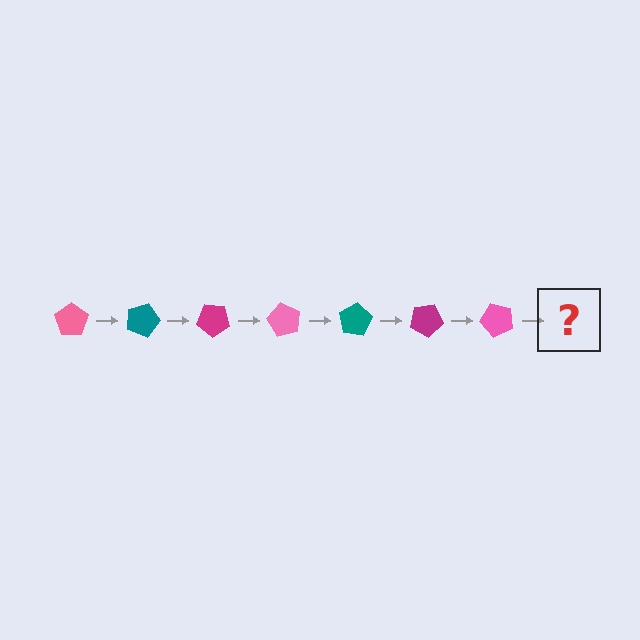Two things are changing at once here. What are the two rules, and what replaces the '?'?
The two rules are that it rotates 20 degrees each step and the color cycles through pink, teal, and magenta. The '?' should be a teal pentagon, rotated 140 degrees from the start.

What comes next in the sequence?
The next element should be a teal pentagon, rotated 140 degrees from the start.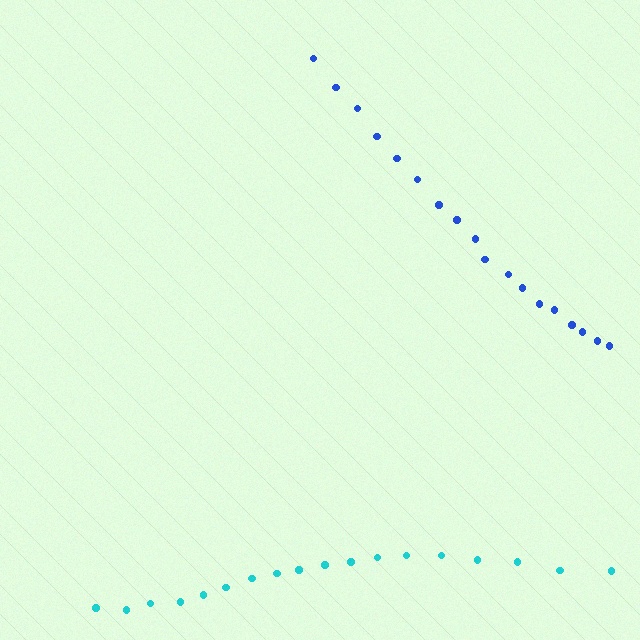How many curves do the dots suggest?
There are 2 distinct paths.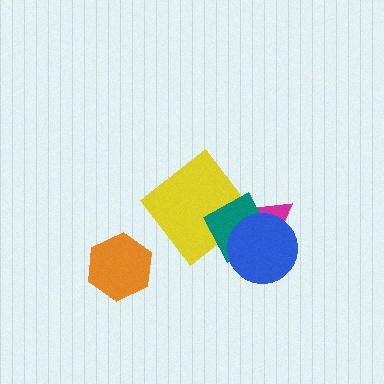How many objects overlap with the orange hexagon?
0 objects overlap with the orange hexagon.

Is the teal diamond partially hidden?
Yes, it is partially covered by another shape.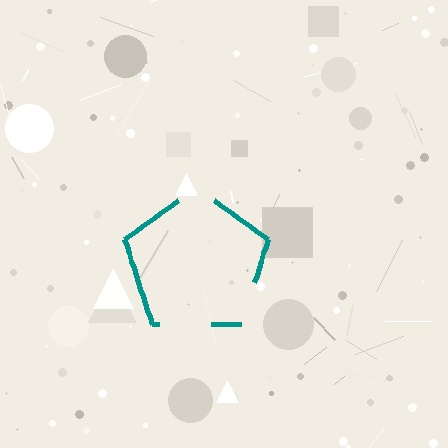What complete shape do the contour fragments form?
The contour fragments form a pentagon.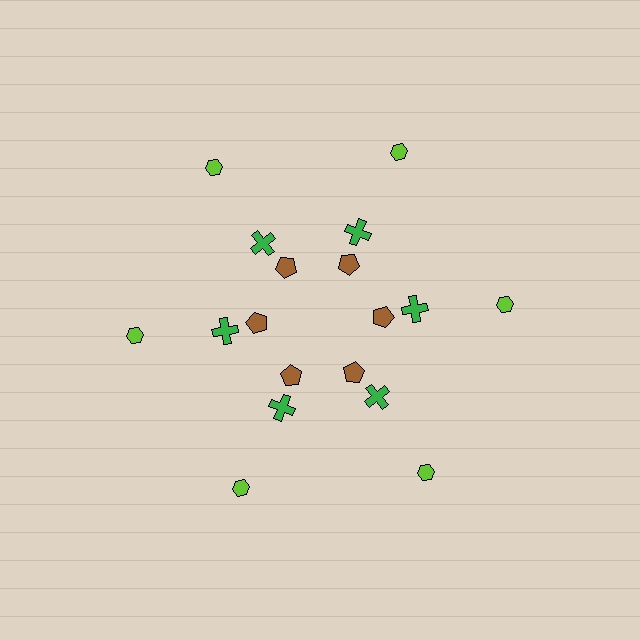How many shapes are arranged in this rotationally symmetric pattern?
There are 18 shapes, arranged in 6 groups of 3.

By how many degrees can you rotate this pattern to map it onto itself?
The pattern maps onto itself every 60 degrees of rotation.